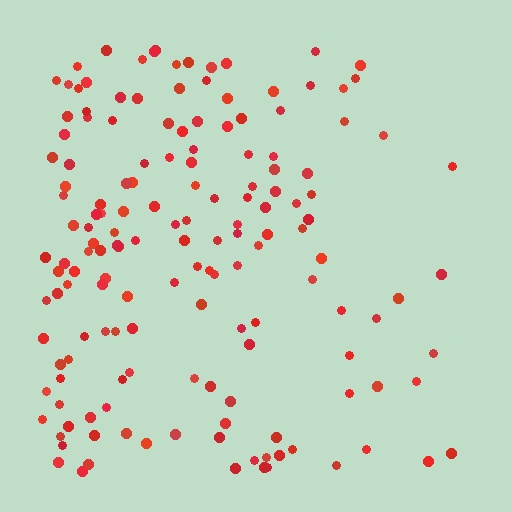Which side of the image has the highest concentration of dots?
The left.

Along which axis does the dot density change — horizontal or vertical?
Horizontal.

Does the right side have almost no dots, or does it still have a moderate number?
Still a moderate number, just noticeably fewer than the left.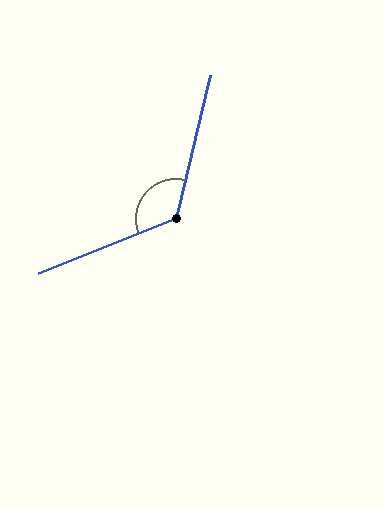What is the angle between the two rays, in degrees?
Approximately 125 degrees.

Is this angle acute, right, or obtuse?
It is obtuse.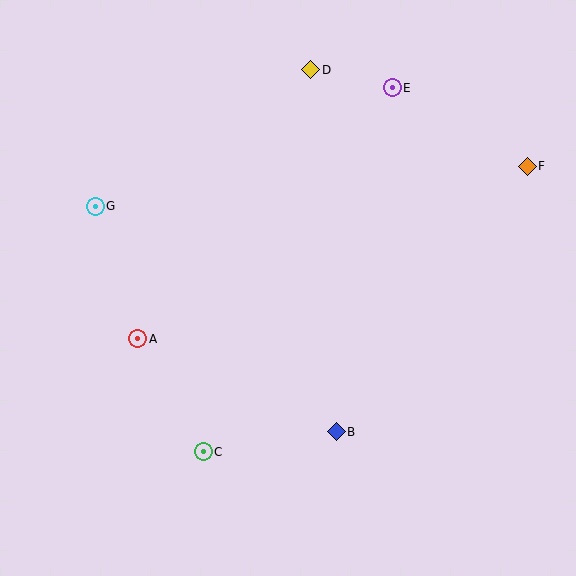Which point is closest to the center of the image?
Point B at (336, 432) is closest to the center.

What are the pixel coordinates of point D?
Point D is at (311, 70).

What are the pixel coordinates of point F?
Point F is at (527, 166).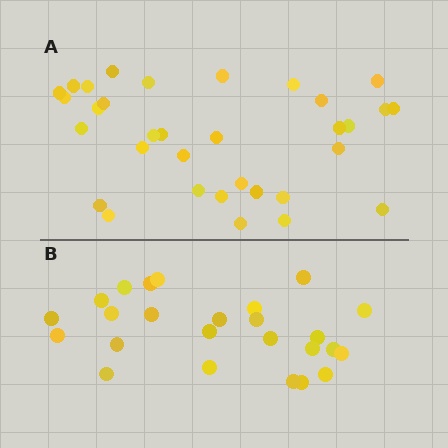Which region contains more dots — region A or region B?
Region A (the top region) has more dots.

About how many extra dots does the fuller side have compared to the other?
Region A has roughly 8 or so more dots than region B.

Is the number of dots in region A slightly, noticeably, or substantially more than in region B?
Region A has noticeably more, but not dramatically so. The ratio is roughly 1.3 to 1.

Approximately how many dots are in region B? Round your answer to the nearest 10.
About 20 dots. (The exact count is 25, which rounds to 20.)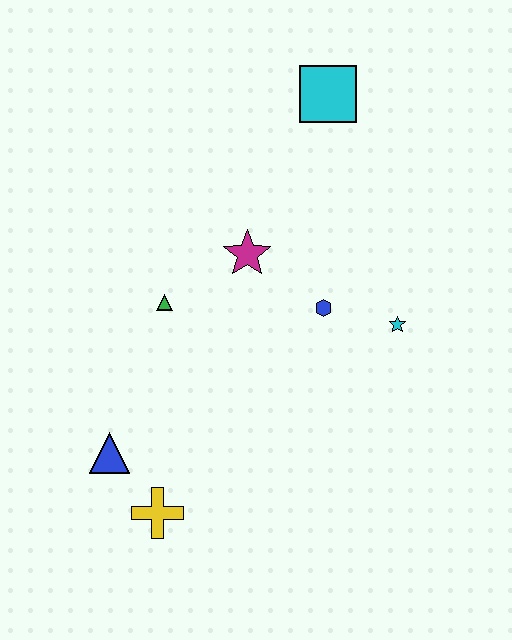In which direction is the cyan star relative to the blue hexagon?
The cyan star is to the right of the blue hexagon.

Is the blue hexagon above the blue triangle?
Yes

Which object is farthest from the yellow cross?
The cyan square is farthest from the yellow cross.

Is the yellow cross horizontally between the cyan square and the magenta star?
No